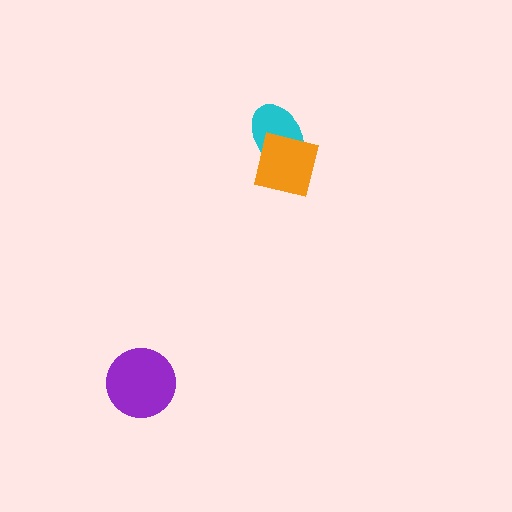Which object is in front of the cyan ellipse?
The orange square is in front of the cyan ellipse.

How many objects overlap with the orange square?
1 object overlaps with the orange square.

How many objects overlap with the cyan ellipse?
1 object overlaps with the cyan ellipse.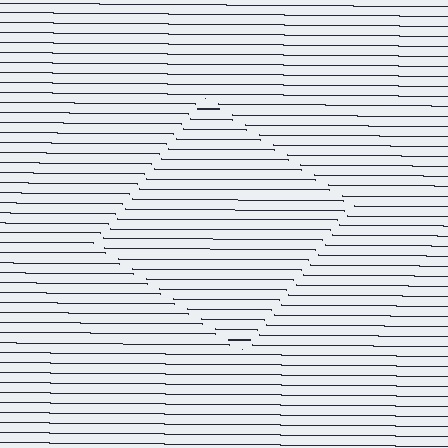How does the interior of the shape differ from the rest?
The interior of the shape contains the same grating, shifted by half a period — the contour is defined by the phase discontinuity where line-ends from the inner and outer gratings abut.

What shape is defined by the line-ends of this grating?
An illusory square. The interior of the shape contains the same grating, shifted by half a period — the contour is defined by the phase discontinuity where line-ends from the inner and outer gratings abut.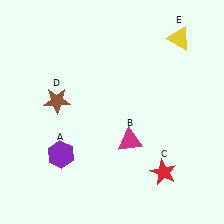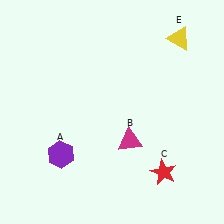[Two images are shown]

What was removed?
The brown star (D) was removed in Image 2.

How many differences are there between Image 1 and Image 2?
There is 1 difference between the two images.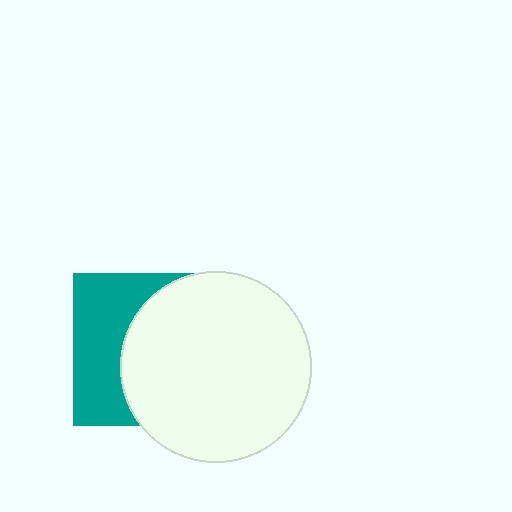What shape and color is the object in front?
The object in front is a white circle.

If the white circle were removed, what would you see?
You would see the complete teal square.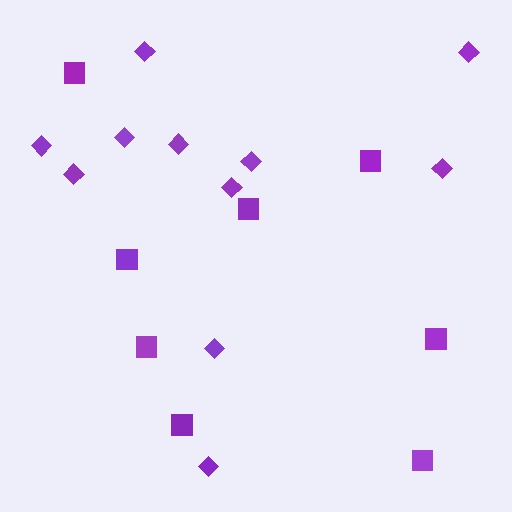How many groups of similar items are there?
There are 2 groups: one group of diamonds (11) and one group of squares (8).